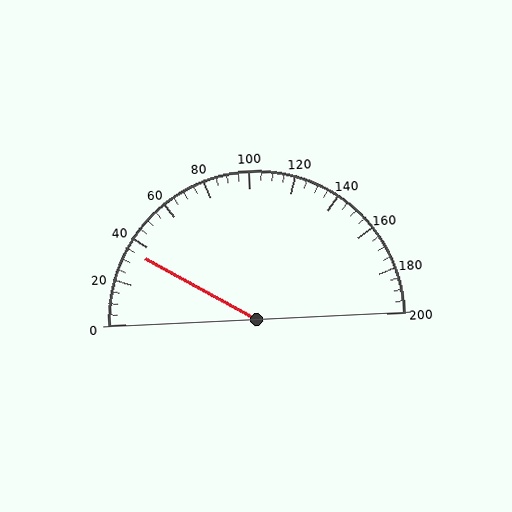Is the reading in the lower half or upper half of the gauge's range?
The reading is in the lower half of the range (0 to 200).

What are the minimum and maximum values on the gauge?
The gauge ranges from 0 to 200.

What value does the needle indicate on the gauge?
The needle indicates approximately 35.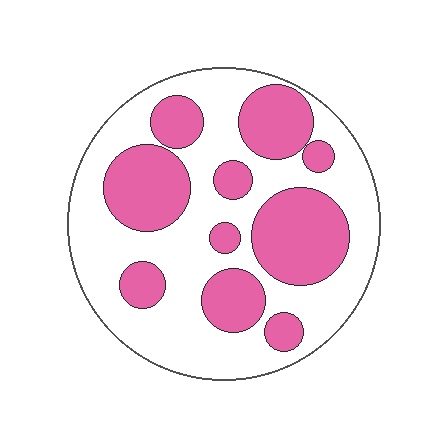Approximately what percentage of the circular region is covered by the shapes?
Approximately 40%.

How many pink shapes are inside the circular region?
10.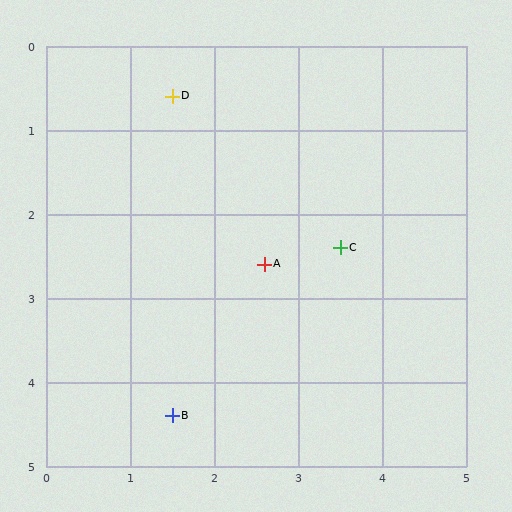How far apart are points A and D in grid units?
Points A and D are about 2.3 grid units apart.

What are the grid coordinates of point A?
Point A is at approximately (2.6, 2.6).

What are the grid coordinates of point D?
Point D is at approximately (1.5, 0.6).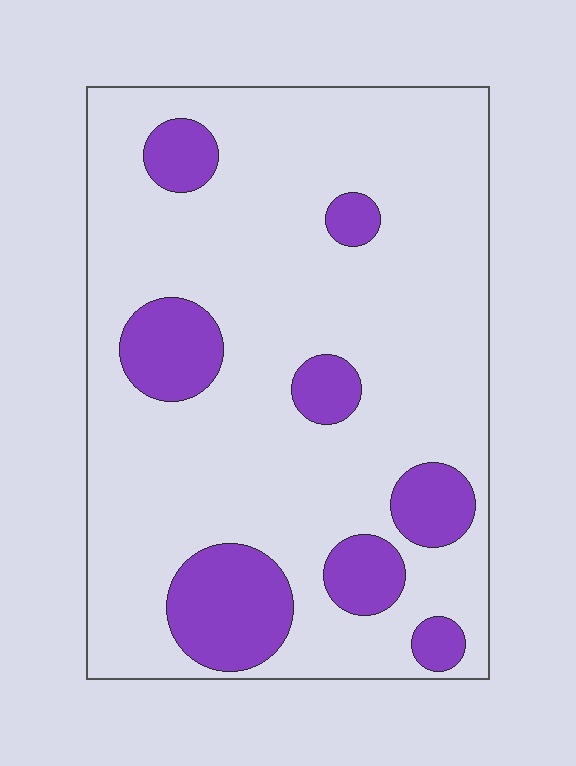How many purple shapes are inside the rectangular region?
8.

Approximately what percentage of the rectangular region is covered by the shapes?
Approximately 20%.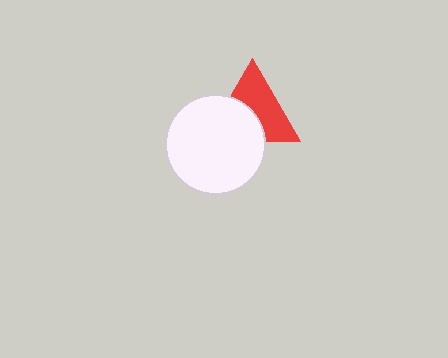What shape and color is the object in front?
The object in front is a white circle.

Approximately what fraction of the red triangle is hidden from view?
Roughly 43% of the red triangle is hidden behind the white circle.